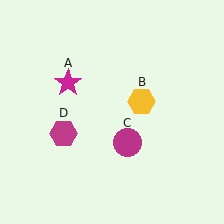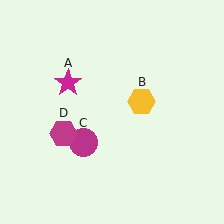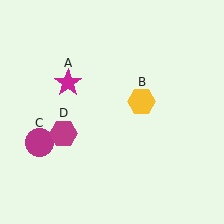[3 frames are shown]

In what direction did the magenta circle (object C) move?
The magenta circle (object C) moved left.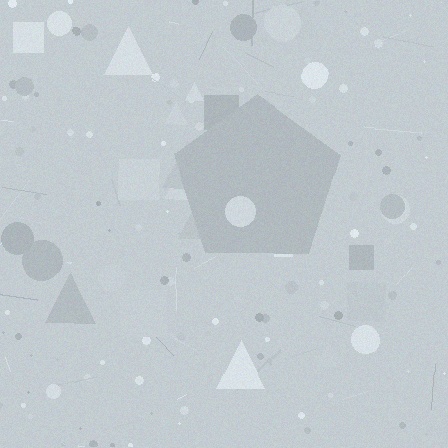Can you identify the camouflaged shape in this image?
The camouflaged shape is a pentagon.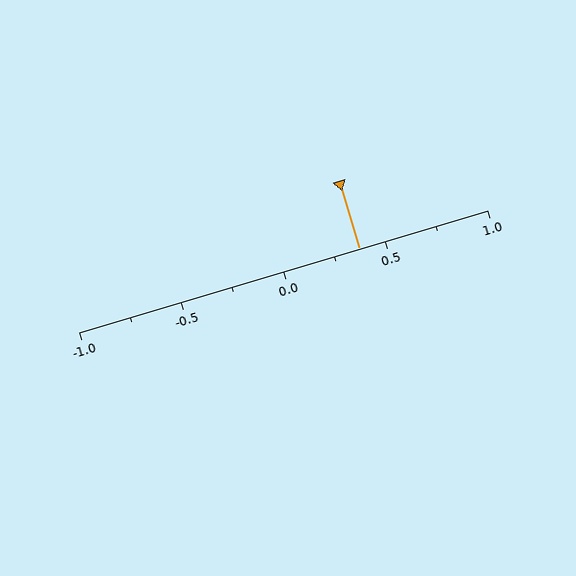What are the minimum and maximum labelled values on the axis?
The axis runs from -1.0 to 1.0.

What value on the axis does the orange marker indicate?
The marker indicates approximately 0.38.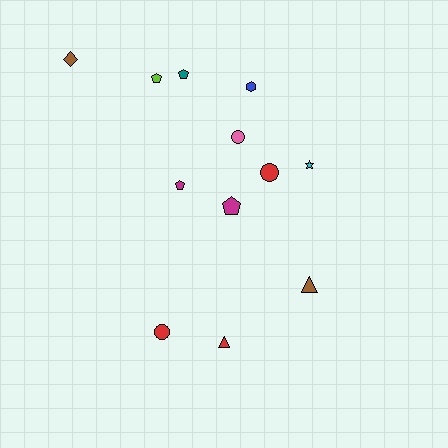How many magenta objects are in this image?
There are 2 magenta objects.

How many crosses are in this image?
There are no crosses.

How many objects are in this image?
There are 12 objects.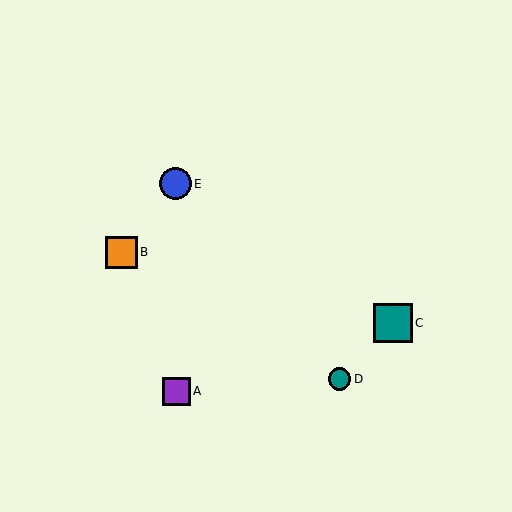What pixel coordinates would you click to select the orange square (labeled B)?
Click at (121, 252) to select the orange square B.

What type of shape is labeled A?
Shape A is a purple square.